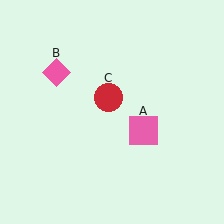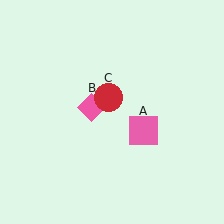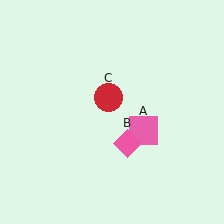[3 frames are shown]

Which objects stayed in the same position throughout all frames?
Pink square (object A) and red circle (object C) remained stationary.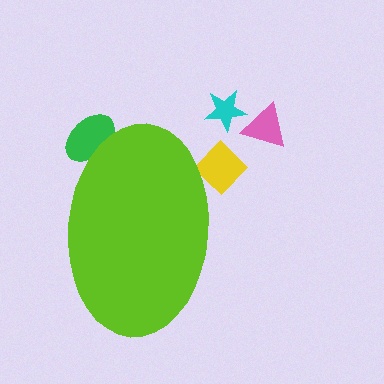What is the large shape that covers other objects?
A lime ellipse.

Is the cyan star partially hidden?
No, the cyan star is fully visible.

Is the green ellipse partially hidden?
Yes, the green ellipse is partially hidden behind the lime ellipse.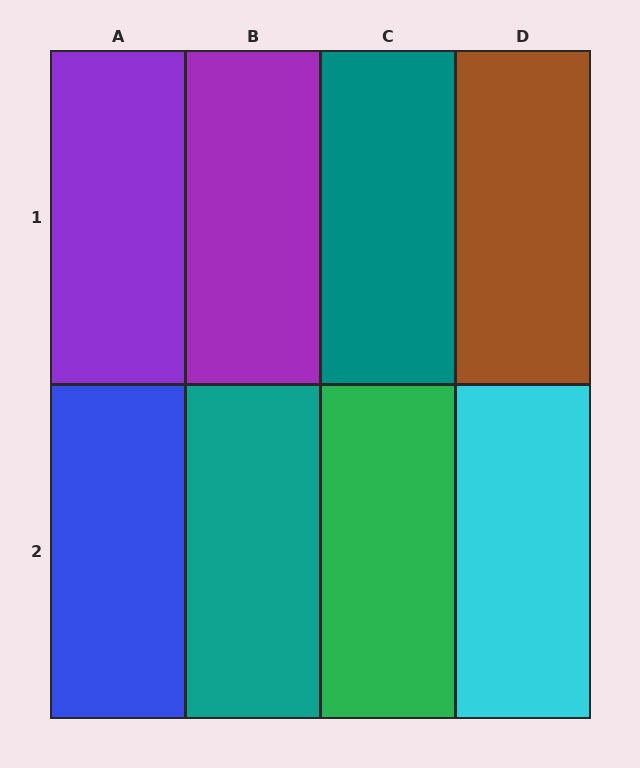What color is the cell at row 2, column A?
Blue.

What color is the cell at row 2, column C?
Green.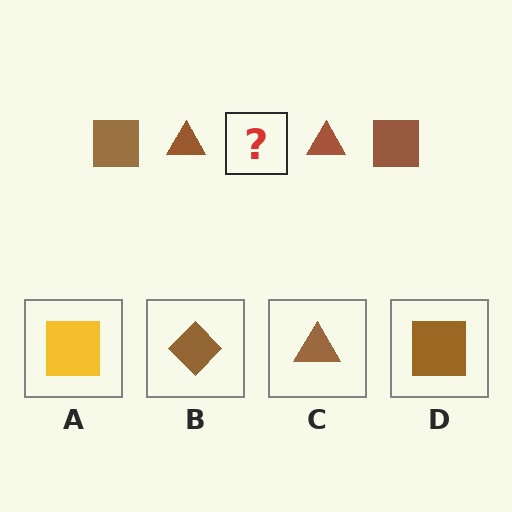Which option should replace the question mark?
Option D.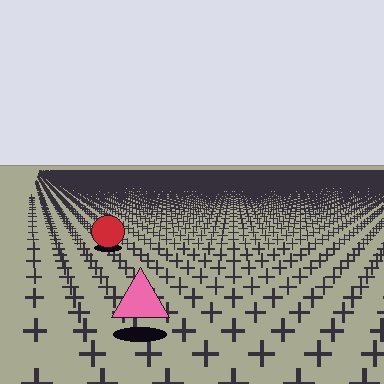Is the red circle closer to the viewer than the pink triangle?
No. The pink triangle is closer — you can tell from the texture gradient: the ground texture is coarser near it.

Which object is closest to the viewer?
The pink triangle is closest. The texture marks near it are larger and more spread out.